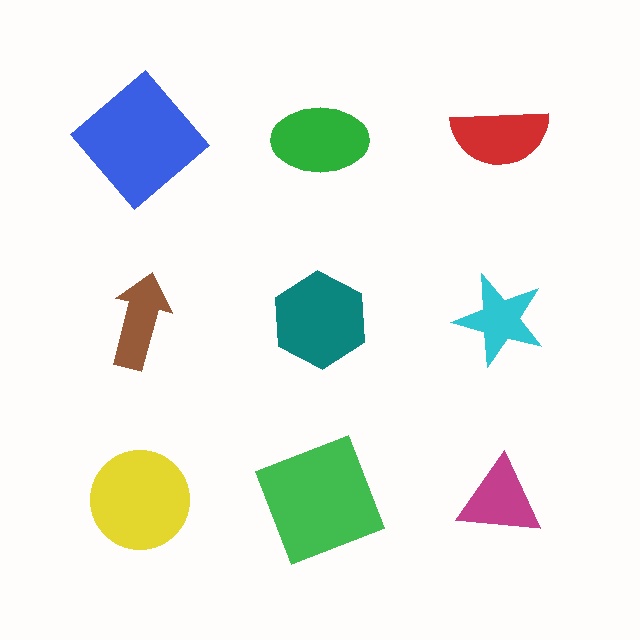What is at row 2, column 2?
A teal hexagon.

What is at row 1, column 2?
A green ellipse.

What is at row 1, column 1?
A blue diamond.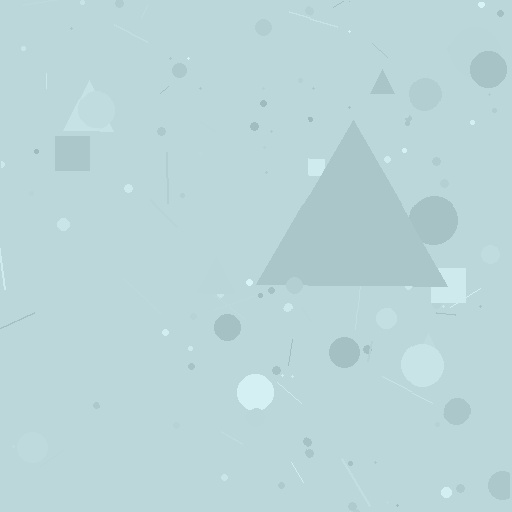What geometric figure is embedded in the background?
A triangle is embedded in the background.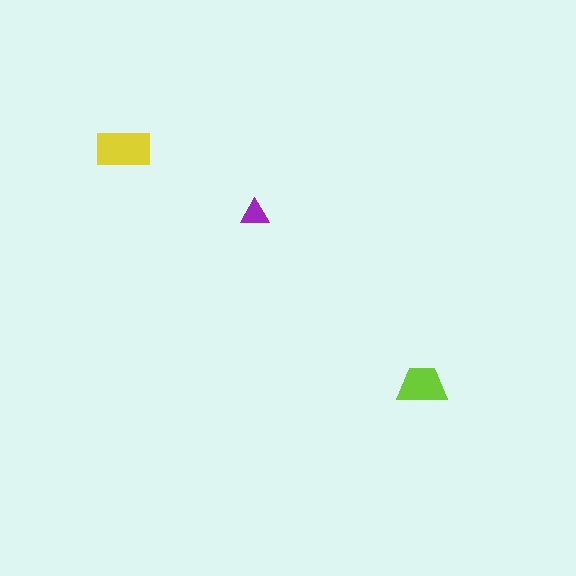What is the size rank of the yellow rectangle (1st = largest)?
1st.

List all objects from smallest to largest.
The purple triangle, the lime trapezoid, the yellow rectangle.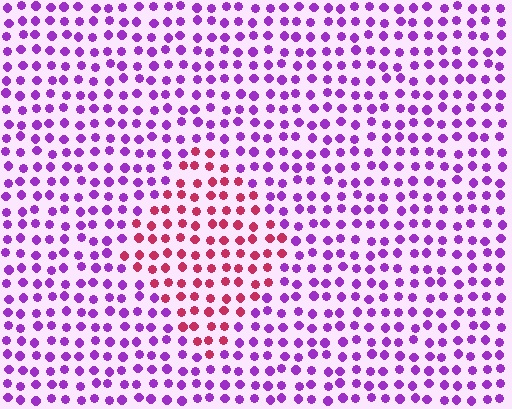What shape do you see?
I see a diamond.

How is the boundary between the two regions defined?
The boundary is defined purely by a slight shift in hue (about 57 degrees). Spacing, size, and orientation are identical on both sides.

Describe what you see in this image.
The image is filled with small purple elements in a uniform arrangement. A diamond-shaped region is visible where the elements are tinted to a slightly different hue, forming a subtle color boundary.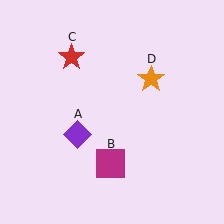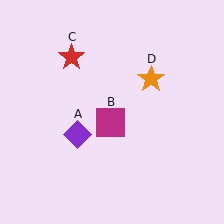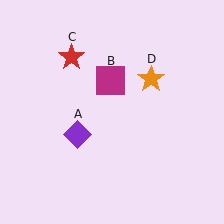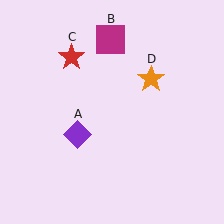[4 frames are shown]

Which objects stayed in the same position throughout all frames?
Purple diamond (object A) and red star (object C) and orange star (object D) remained stationary.